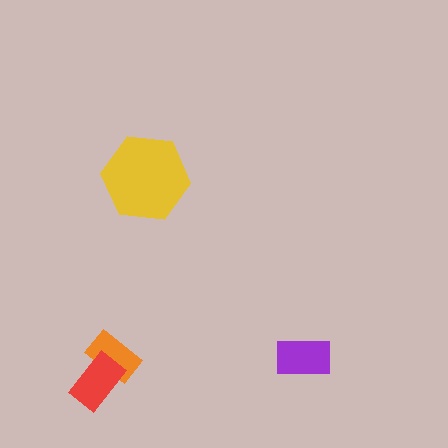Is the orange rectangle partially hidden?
Yes, it is partially covered by another shape.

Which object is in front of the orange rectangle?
The red rectangle is in front of the orange rectangle.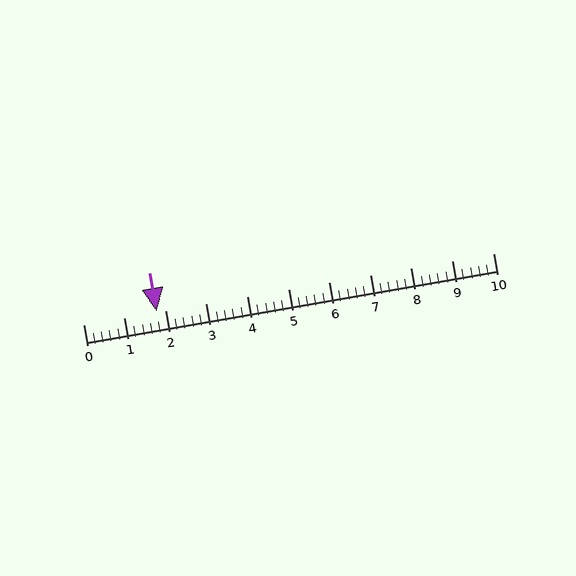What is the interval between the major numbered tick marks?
The major tick marks are spaced 1 units apart.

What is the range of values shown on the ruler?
The ruler shows values from 0 to 10.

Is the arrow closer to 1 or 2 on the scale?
The arrow is closer to 2.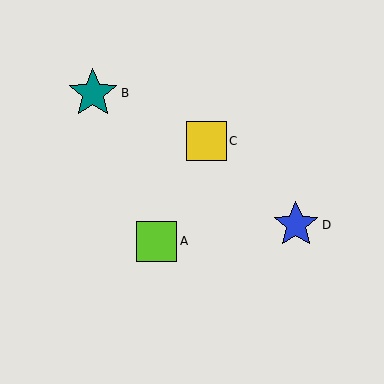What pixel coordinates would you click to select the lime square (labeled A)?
Click at (157, 241) to select the lime square A.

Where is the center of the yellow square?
The center of the yellow square is at (207, 141).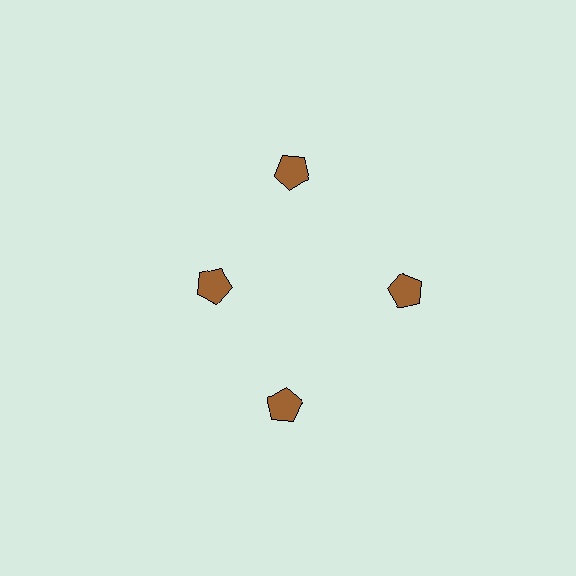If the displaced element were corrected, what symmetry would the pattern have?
It would have 4-fold rotational symmetry — the pattern would map onto itself every 90 degrees.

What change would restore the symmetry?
The symmetry would be restored by moving it outward, back onto the ring so that all 4 pentagons sit at equal angles and equal distance from the center.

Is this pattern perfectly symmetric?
No. The 4 brown pentagons are arranged in a ring, but one element near the 9 o'clock position is pulled inward toward the center, breaking the 4-fold rotational symmetry.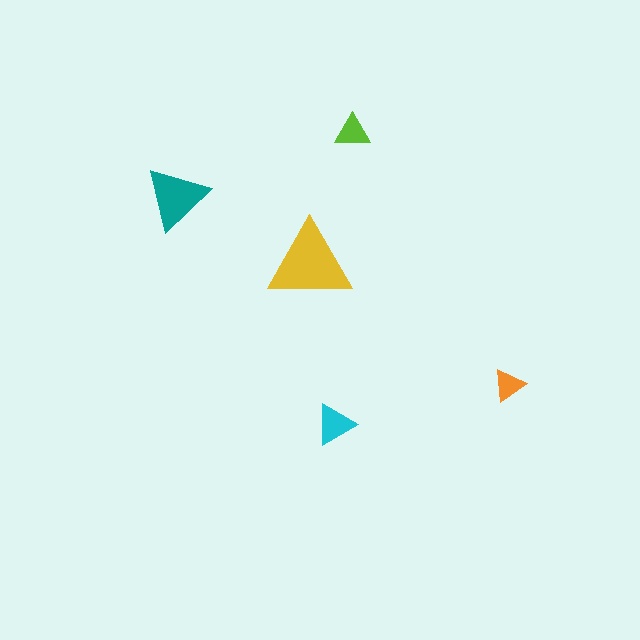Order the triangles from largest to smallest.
the yellow one, the teal one, the cyan one, the lime one, the orange one.